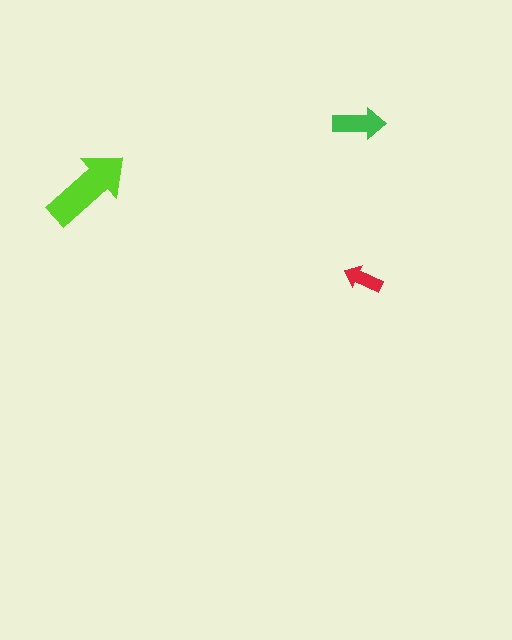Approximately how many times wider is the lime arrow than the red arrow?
About 2 times wider.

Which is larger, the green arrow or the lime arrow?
The lime one.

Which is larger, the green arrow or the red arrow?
The green one.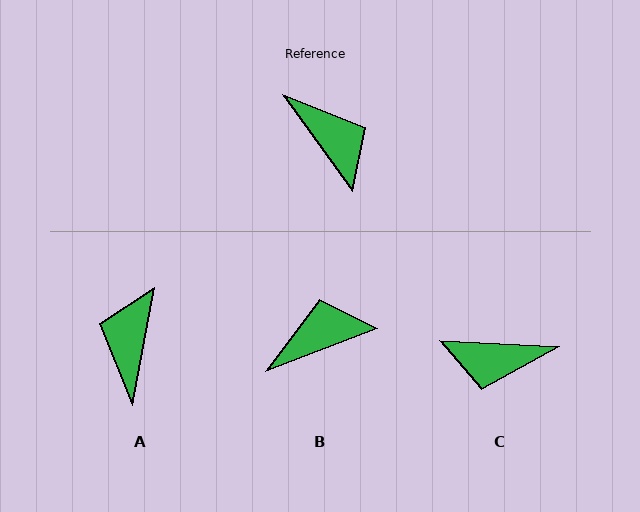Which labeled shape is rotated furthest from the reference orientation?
A, about 134 degrees away.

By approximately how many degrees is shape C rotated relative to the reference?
Approximately 129 degrees clockwise.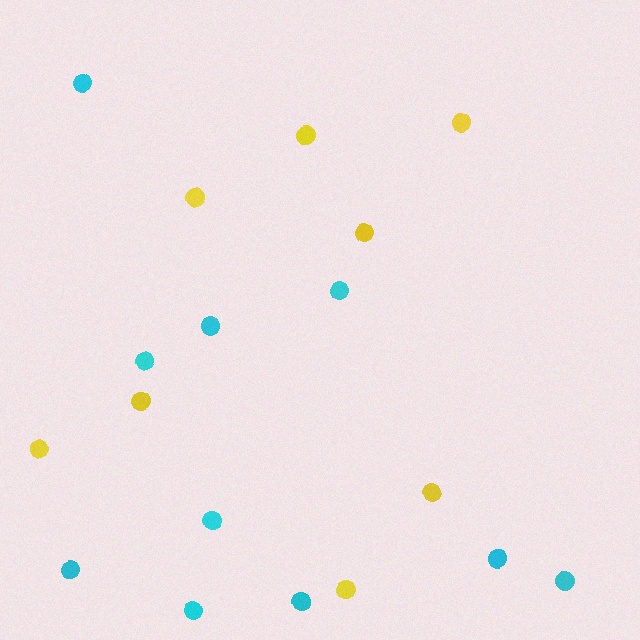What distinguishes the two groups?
There are 2 groups: one group of cyan circles (10) and one group of yellow circles (8).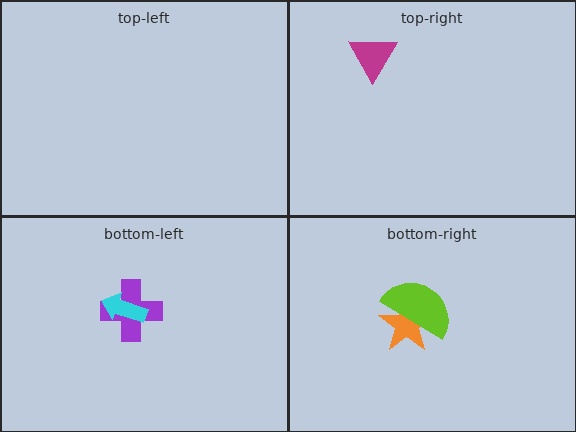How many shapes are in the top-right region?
1.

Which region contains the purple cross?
The bottom-left region.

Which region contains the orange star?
The bottom-right region.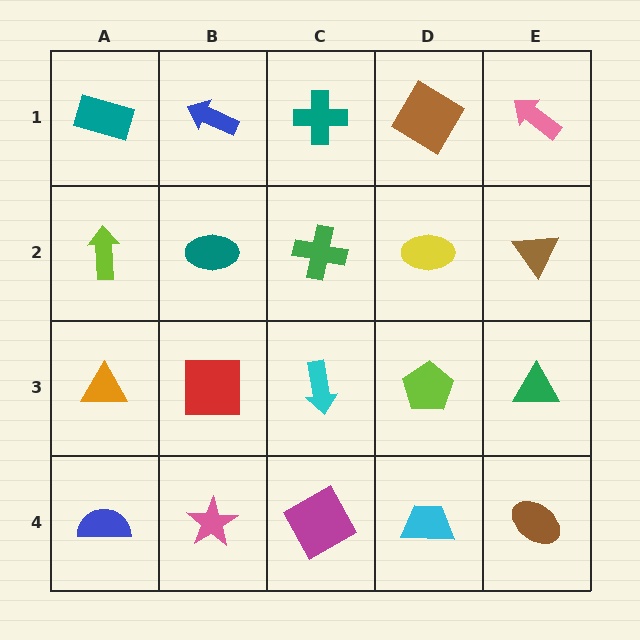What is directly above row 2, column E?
A pink arrow.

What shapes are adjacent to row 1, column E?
A brown triangle (row 2, column E), a brown diamond (row 1, column D).